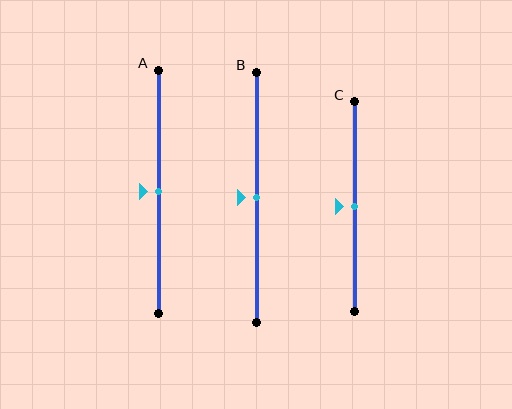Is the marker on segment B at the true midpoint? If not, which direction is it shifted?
Yes, the marker on segment B is at the true midpoint.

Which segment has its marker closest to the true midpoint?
Segment A has its marker closest to the true midpoint.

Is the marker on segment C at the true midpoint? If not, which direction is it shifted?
Yes, the marker on segment C is at the true midpoint.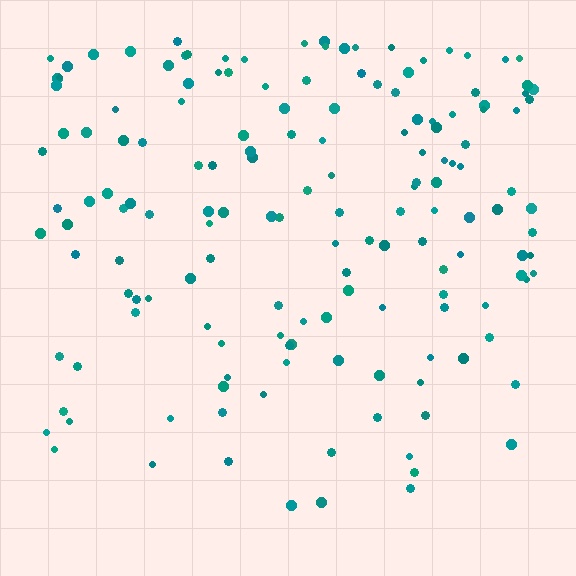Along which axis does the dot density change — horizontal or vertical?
Vertical.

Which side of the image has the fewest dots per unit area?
The bottom.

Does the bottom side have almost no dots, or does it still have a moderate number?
Still a moderate number, just noticeably fewer than the top.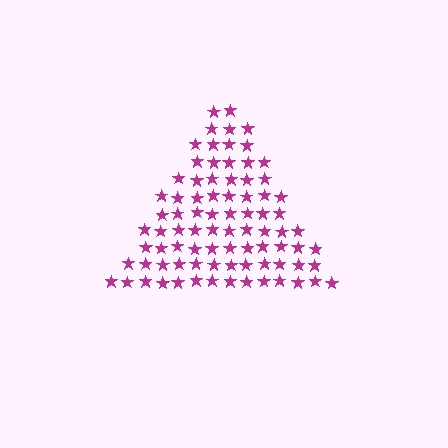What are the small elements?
The small elements are stars.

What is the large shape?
The large shape is a triangle.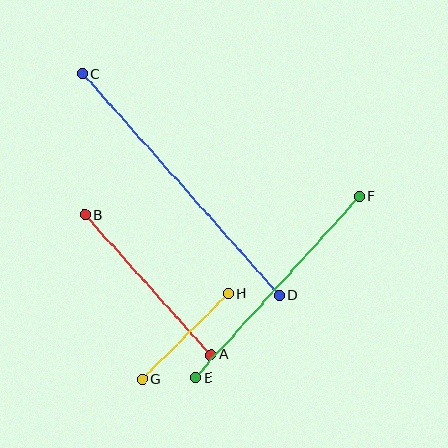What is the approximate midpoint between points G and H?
The midpoint is at approximately (185, 337) pixels.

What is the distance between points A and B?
The distance is approximately 188 pixels.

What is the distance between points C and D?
The distance is approximately 297 pixels.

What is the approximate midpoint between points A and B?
The midpoint is at approximately (148, 285) pixels.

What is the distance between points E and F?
The distance is approximately 244 pixels.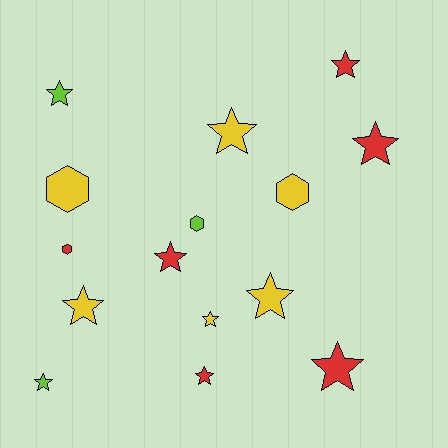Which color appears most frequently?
Red, with 6 objects.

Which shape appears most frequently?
Star, with 11 objects.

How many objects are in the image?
There are 15 objects.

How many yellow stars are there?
There are 4 yellow stars.